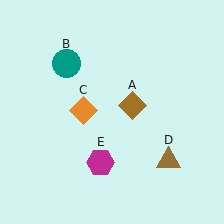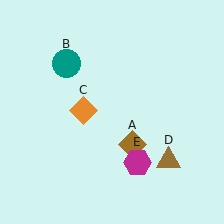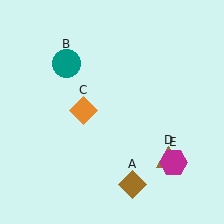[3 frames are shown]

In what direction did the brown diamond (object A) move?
The brown diamond (object A) moved down.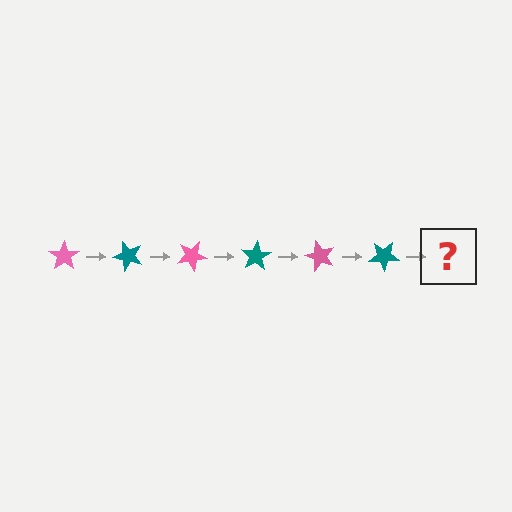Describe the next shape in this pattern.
It should be a pink star, rotated 300 degrees from the start.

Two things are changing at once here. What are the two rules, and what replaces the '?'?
The two rules are that it rotates 50 degrees each step and the color cycles through pink and teal. The '?' should be a pink star, rotated 300 degrees from the start.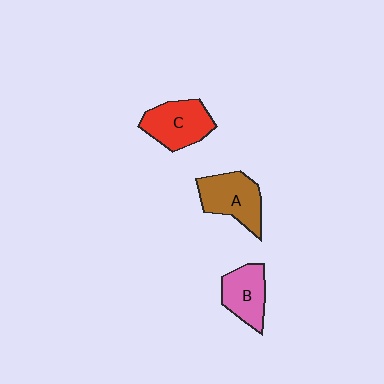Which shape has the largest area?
Shape C (red).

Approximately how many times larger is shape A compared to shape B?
Approximately 1.2 times.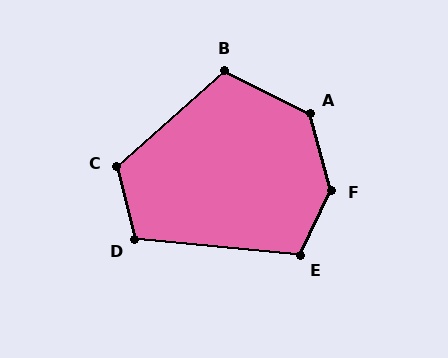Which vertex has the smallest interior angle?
D, at approximately 109 degrees.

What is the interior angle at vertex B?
Approximately 112 degrees (obtuse).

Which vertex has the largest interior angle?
F, at approximately 139 degrees.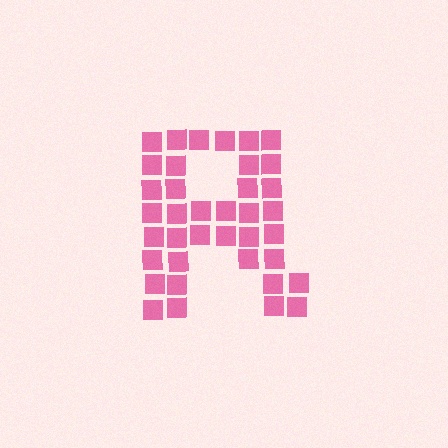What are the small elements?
The small elements are squares.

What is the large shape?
The large shape is the letter R.